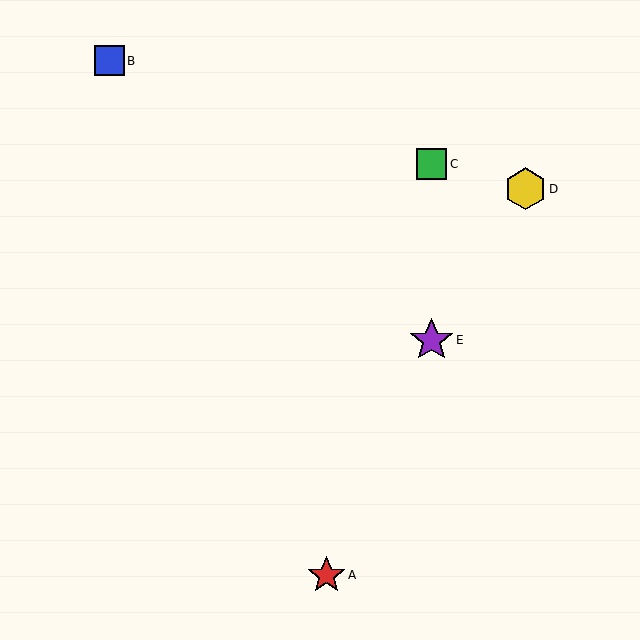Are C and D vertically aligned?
No, C is at x≈431 and D is at x≈525.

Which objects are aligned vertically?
Objects C, E are aligned vertically.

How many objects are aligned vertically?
2 objects (C, E) are aligned vertically.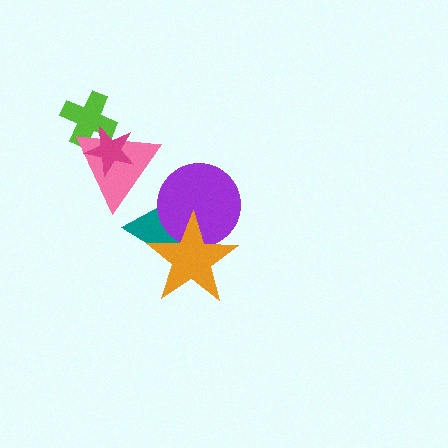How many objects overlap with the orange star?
2 objects overlap with the orange star.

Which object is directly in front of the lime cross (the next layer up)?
The pink triangle is directly in front of the lime cross.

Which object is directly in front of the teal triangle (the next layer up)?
The purple circle is directly in front of the teal triangle.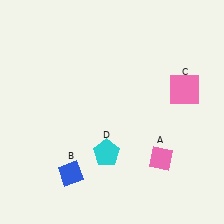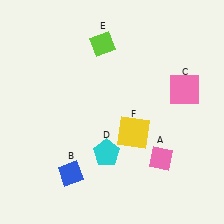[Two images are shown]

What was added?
A lime diamond (E), a yellow square (F) were added in Image 2.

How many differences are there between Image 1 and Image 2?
There are 2 differences between the two images.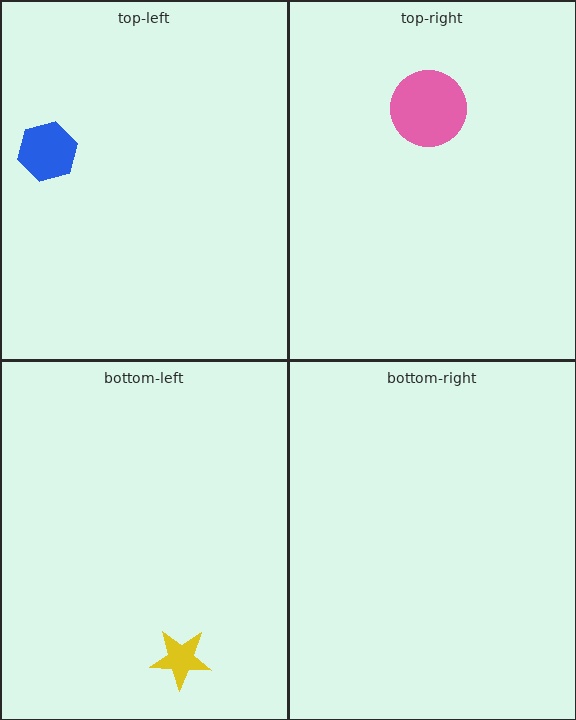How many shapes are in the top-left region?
1.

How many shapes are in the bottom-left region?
1.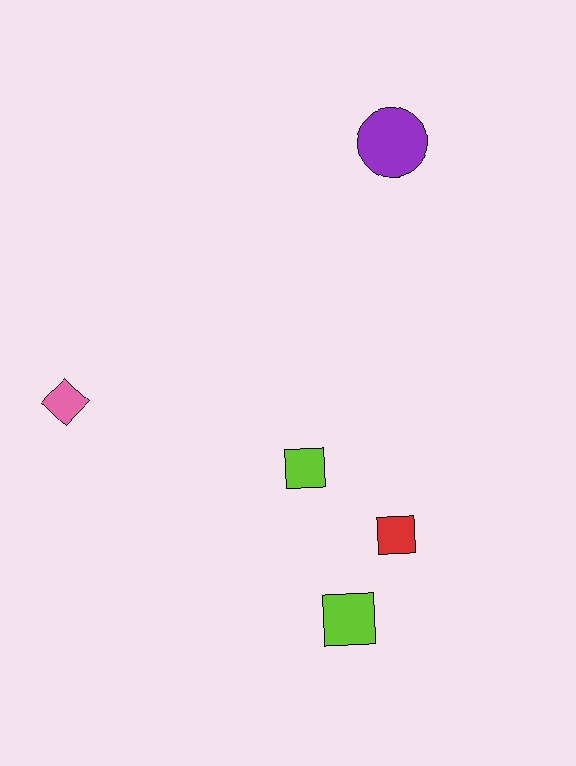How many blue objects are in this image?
There are no blue objects.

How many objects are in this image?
There are 5 objects.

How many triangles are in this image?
There are no triangles.